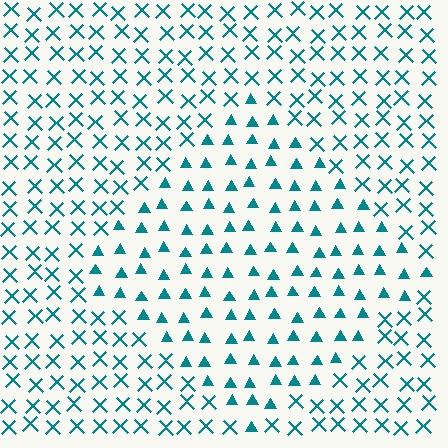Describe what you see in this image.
The image is filled with small teal elements arranged in a uniform grid. A diamond-shaped region contains triangles, while the surrounding area contains X marks. The boundary is defined purely by the change in element shape.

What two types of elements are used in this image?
The image uses triangles inside the diamond region and X marks outside it.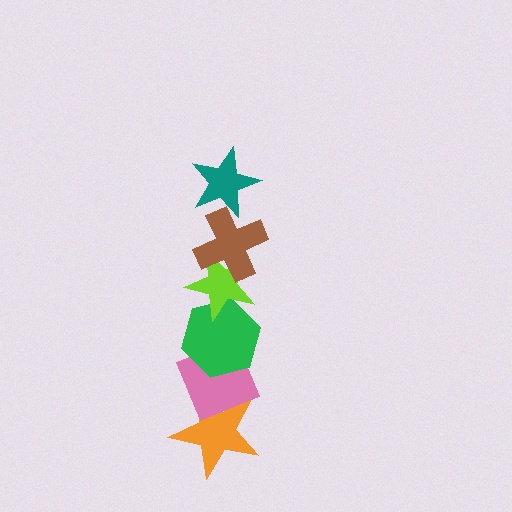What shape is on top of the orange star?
The pink diamond is on top of the orange star.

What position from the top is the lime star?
The lime star is 3rd from the top.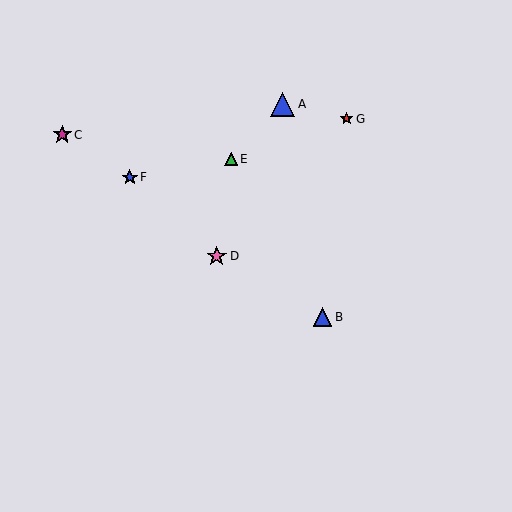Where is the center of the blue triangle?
The center of the blue triangle is at (283, 104).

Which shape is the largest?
The blue triangle (labeled A) is the largest.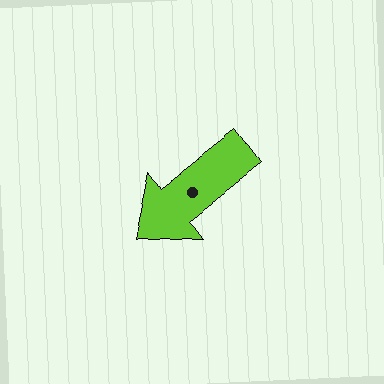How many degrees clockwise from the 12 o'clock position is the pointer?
Approximately 232 degrees.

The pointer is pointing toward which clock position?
Roughly 8 o'clock.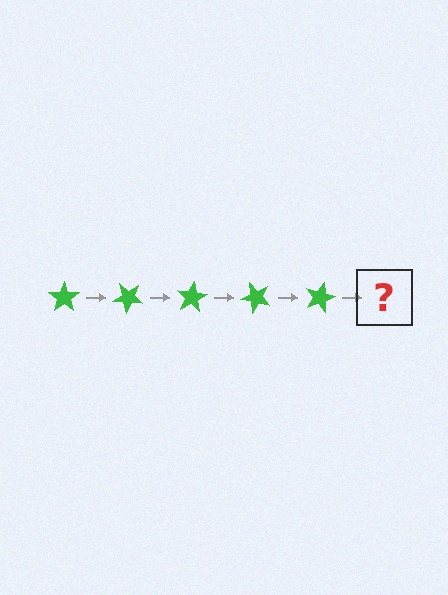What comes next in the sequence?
The next element should be a green star rotated 200 degrees.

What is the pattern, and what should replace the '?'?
The pattern is that the star rotates 40 degrees each step. The '?' should be a green star rotated 200 degrees.